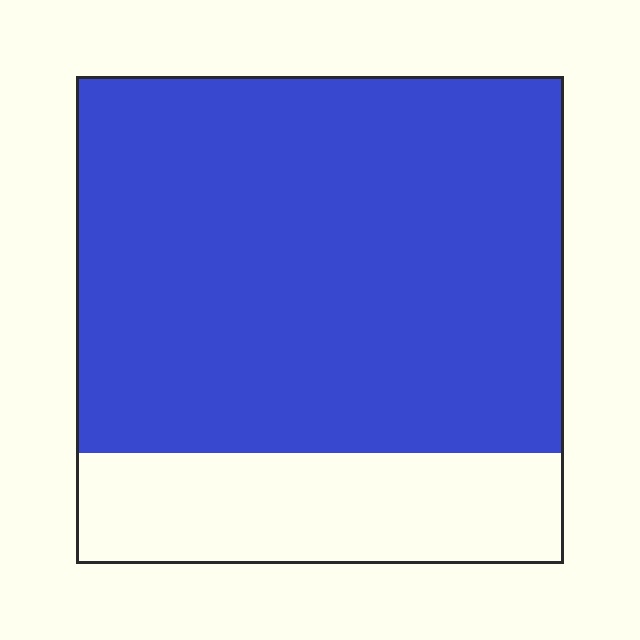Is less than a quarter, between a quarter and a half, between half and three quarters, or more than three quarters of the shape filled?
More than three quarters.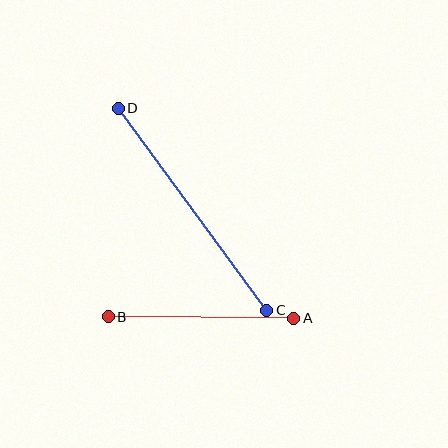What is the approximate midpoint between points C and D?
The midpoint is at approximately (193, 209) pixels.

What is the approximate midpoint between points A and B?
The midpoint is at approximately (201, 318) pixels.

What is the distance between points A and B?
The distance is approximately 185 pixels.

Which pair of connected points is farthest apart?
Points C and D are farthest apart.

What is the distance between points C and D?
The distance is approximately 251 pixels.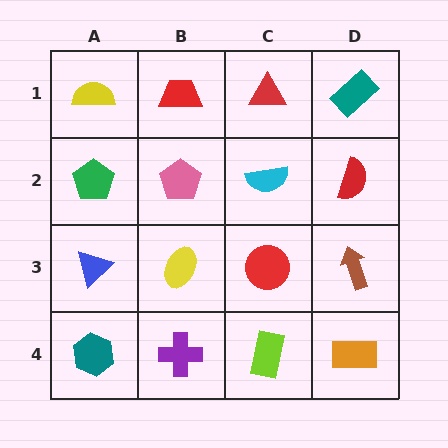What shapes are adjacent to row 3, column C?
A cyan semicircle (row 2, column C), a lime rectangle (row 4, column C), a yellow ellipse (row 3, column B), a brown arrow (row 3, column D).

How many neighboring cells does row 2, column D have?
3.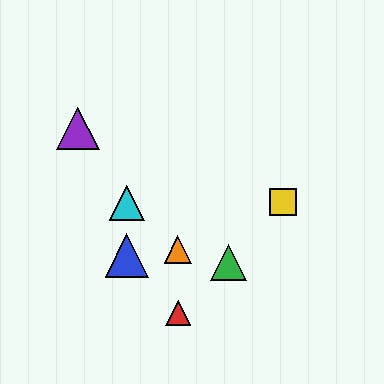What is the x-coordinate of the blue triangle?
The blue triangle is at x≈127.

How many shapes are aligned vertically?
2 shapes (the blue triangle, the cyan triangle) are aligned vertically.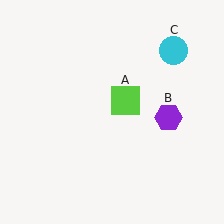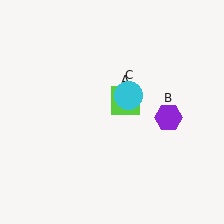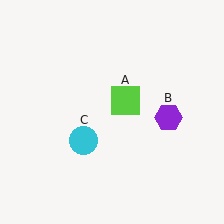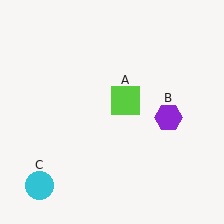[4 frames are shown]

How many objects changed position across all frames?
1 object changed position: cyan circle (object C).